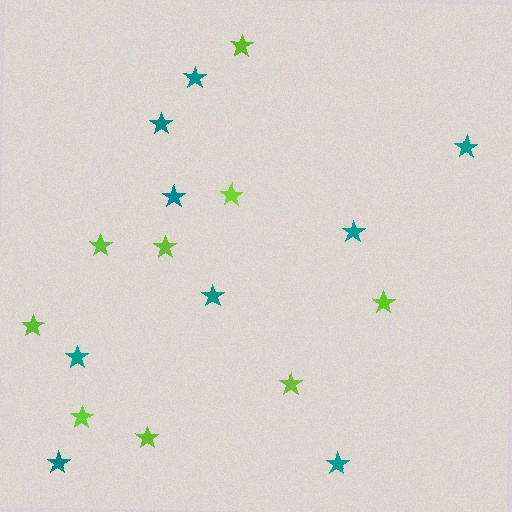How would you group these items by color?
There are 2 groups: one group of teal stars (9) and one group of lime stars (9).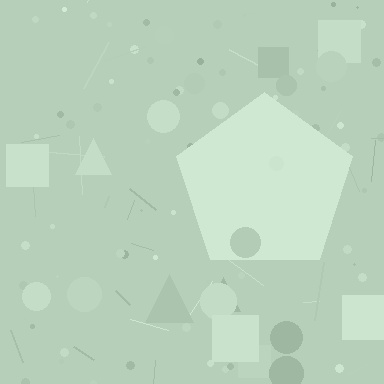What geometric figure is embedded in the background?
A pentagon is embedded in the background.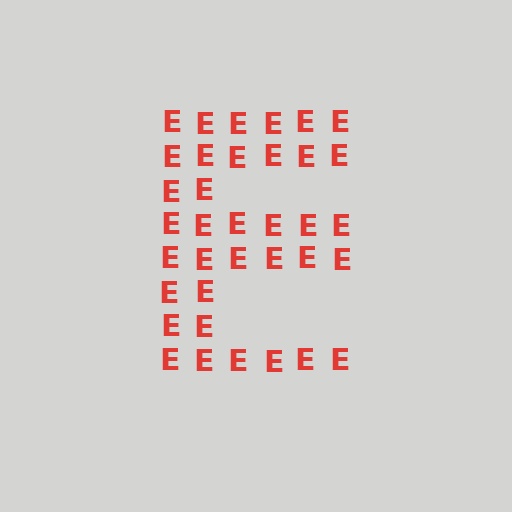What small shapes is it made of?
It is made of small letter E's.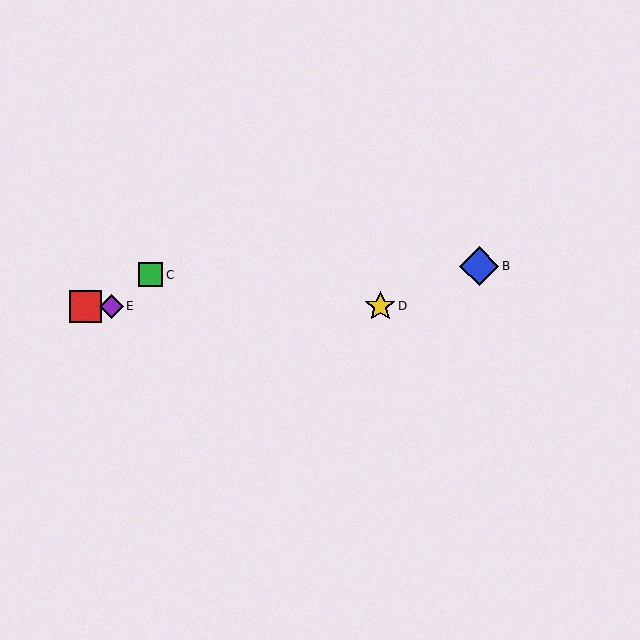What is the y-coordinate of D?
Object D is at y≈306.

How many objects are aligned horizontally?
3 objects (A, D, E) are aligned horizontally.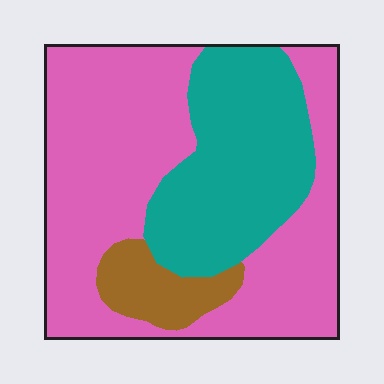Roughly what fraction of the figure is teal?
Teal takes up about one third (1/3) of the figure.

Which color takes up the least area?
Brown, at roughly 10%.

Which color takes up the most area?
Pink, at roughly 60%.